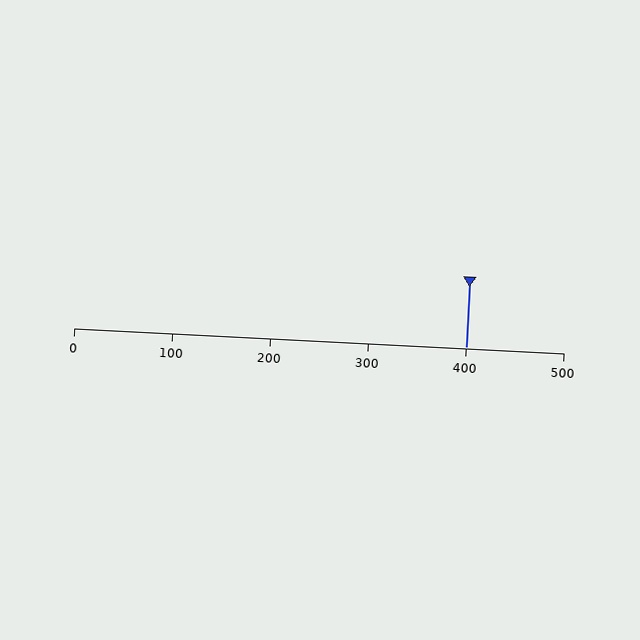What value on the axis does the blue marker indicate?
The marker indicates approximately 400.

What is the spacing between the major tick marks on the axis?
The major ticks are spaced 100 apart.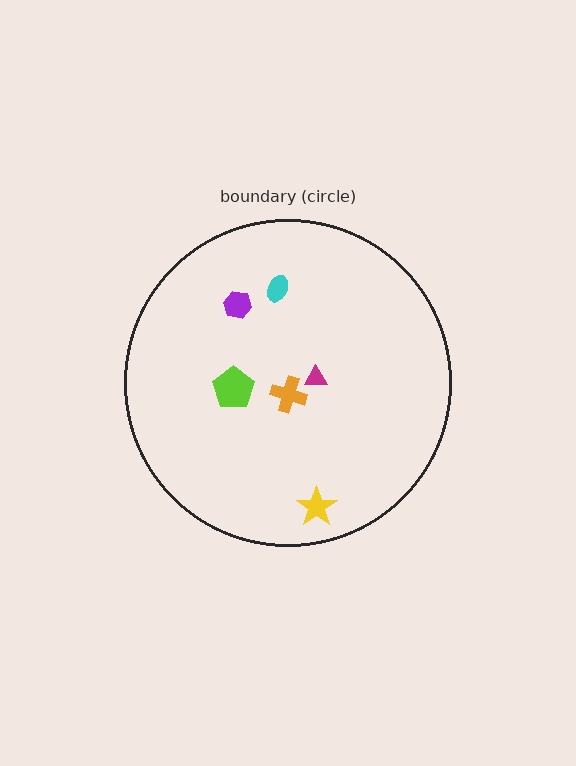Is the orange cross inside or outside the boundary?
Inside.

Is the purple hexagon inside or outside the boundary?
Inside.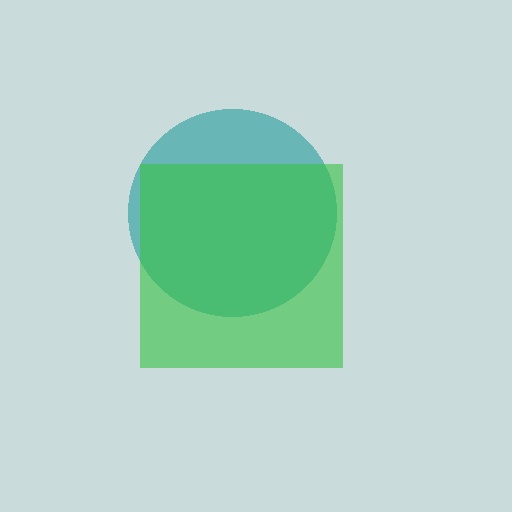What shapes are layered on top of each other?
The layered shapes are: a teal circle, a green square.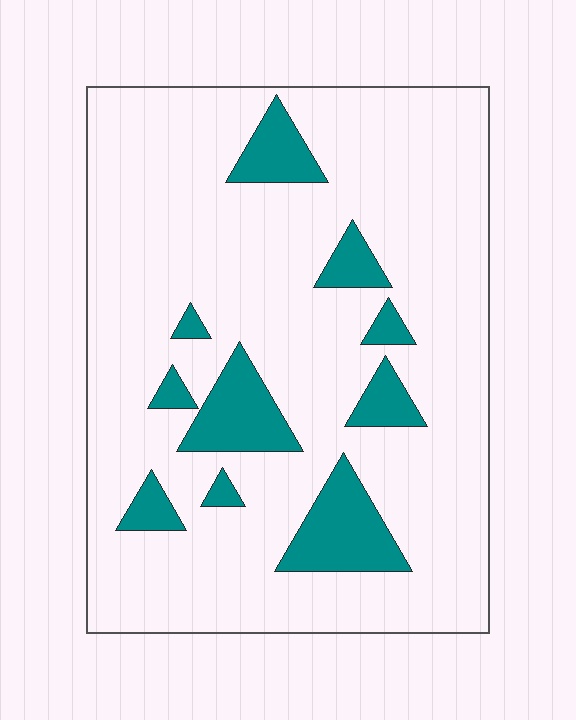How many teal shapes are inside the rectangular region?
10.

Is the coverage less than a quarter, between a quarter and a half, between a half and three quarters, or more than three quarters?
Less than a quarter.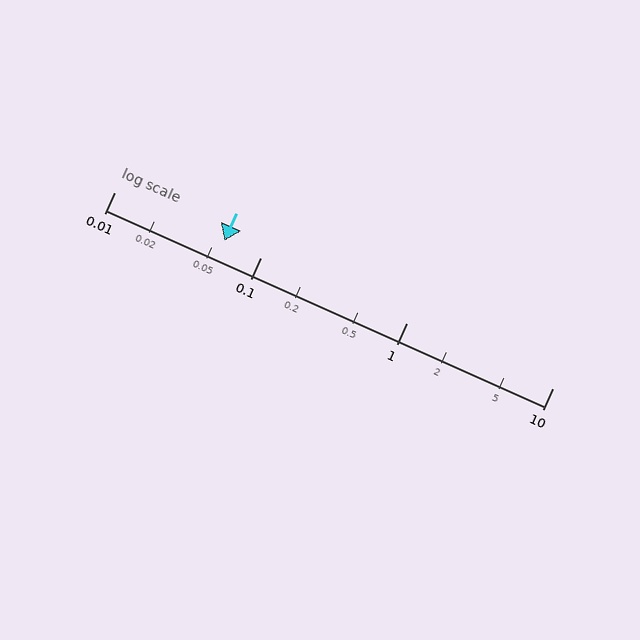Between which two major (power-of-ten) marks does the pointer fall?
The pointer is between 0.01 and 0.1.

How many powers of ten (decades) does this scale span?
The scale spans 3 decades, from 0.01 to 10.